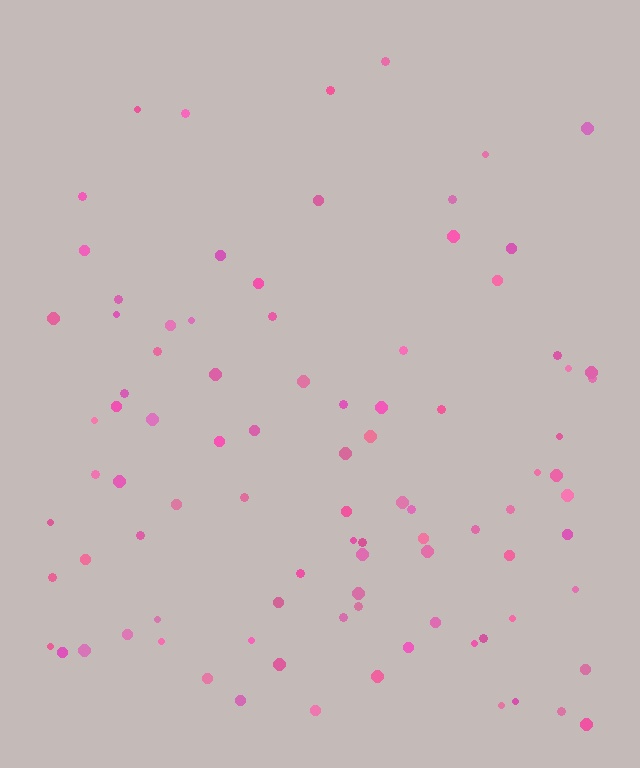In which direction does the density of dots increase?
From top to bottom, with the bottom side densest.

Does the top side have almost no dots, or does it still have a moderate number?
Still a moderate number, just noticeably fewer than the bottom.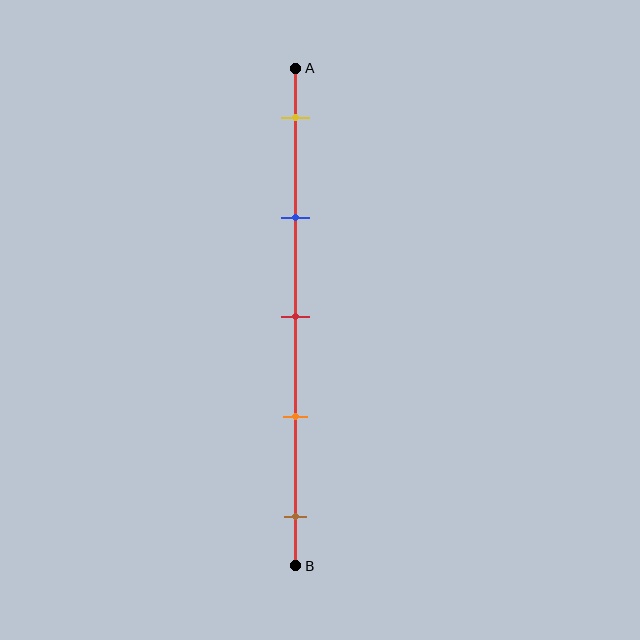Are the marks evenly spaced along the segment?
Yes, the marks are approximately evenly spaced.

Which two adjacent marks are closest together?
The red and orange marks are the closest adjacent pair.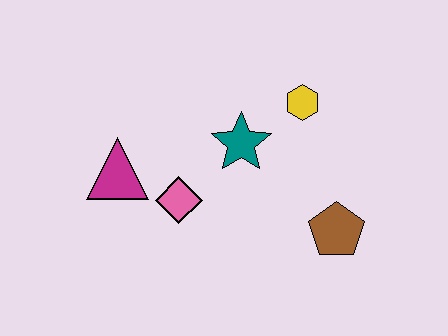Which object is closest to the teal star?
The yellow hexagon is closest to the teal star.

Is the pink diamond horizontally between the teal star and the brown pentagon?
No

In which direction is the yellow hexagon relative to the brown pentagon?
The yellow hexagon is above the brown pentagon.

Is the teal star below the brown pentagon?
No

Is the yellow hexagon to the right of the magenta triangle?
Yes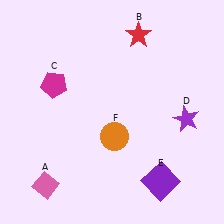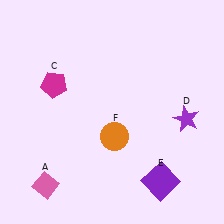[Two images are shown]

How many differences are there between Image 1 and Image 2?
There is 1 difference between the two images.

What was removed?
The red star (B) was removed in Image 2.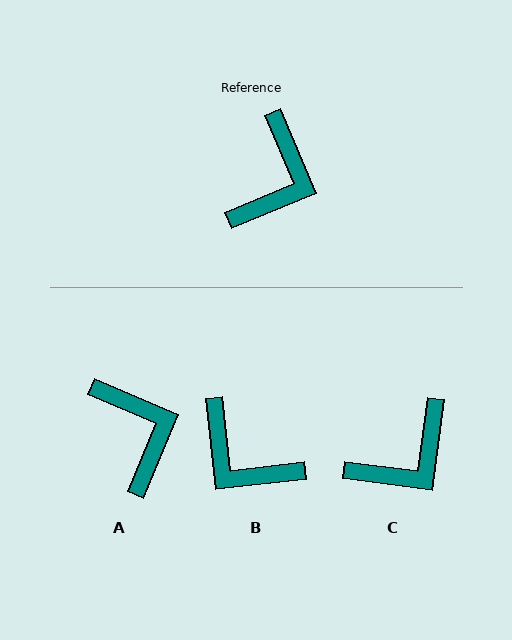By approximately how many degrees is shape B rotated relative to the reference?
Approximately 107 degrees clockwise.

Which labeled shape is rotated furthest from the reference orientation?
B, about 107 degrees away.